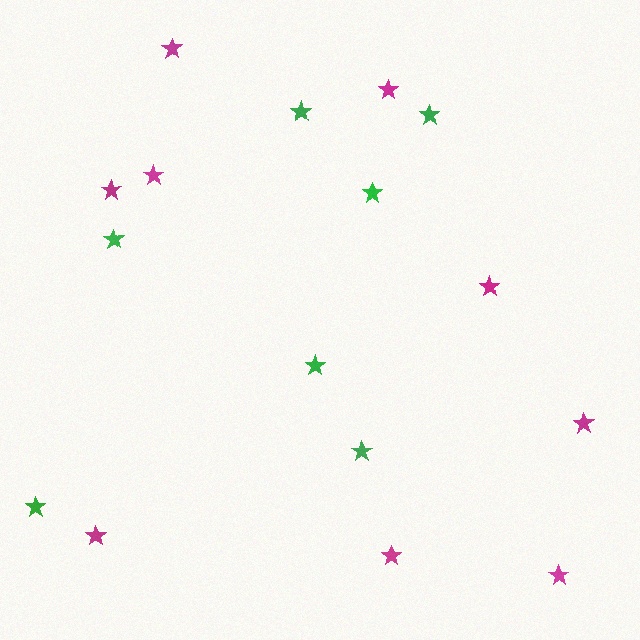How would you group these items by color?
There are 2 groups: one group of magenta stars (9) and one group of green stars (7).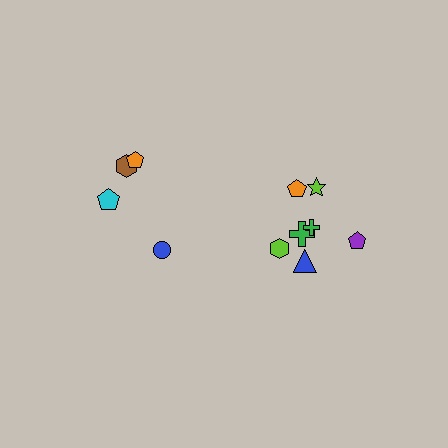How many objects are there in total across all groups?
There are 11 objects.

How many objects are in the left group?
There are 4 objects.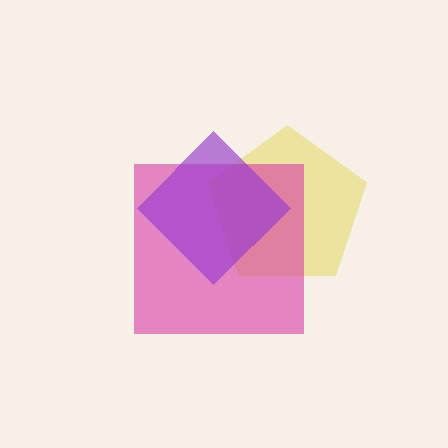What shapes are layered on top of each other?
The layered shapes are: a yellow pentagon, a magenta square, a purple diamond.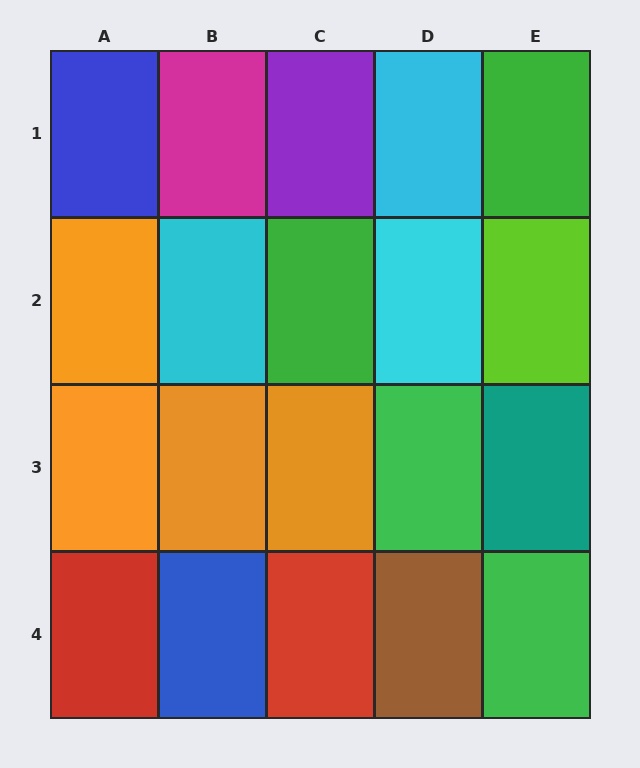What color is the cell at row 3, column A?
Orange.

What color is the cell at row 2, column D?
Cyan.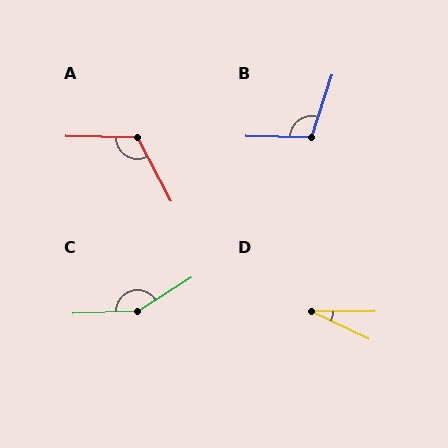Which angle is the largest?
C, at approximately 150 degrees.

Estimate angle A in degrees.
Approximately 119 degrees.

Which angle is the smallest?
D, at approximately 26 degrees.